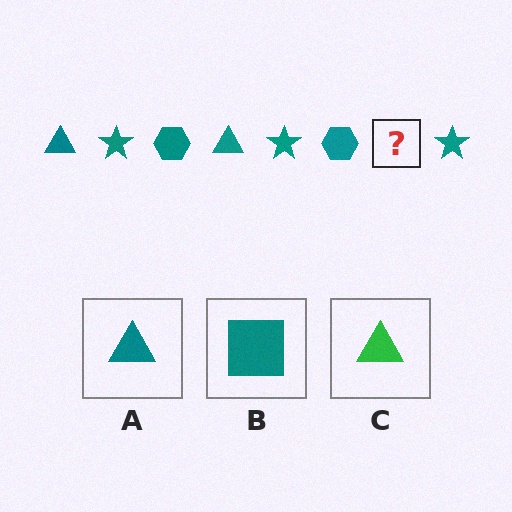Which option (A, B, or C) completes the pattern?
A.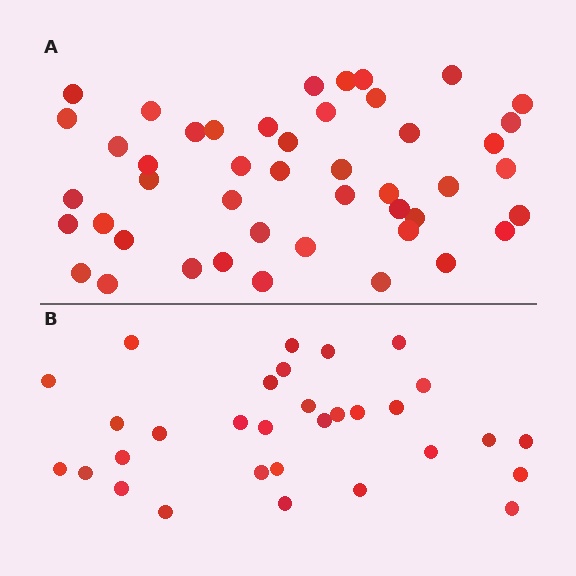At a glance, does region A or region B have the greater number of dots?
Region A (the top region) has more dots.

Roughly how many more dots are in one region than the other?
Region A has approximately 15 more dots than region B.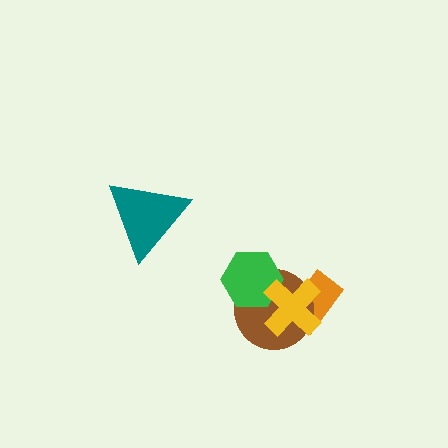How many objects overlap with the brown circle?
3 objects overlap with the brown circle.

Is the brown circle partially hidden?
Yes, it is partially covered by another shape.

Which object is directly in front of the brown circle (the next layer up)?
The green hexagon is directly in front of the brown circle.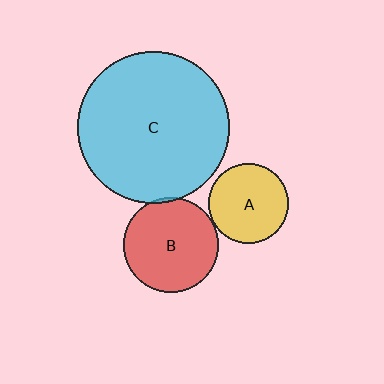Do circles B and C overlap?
Yes.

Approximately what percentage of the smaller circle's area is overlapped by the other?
Approximately 5%.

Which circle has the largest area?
Circle C (cyan).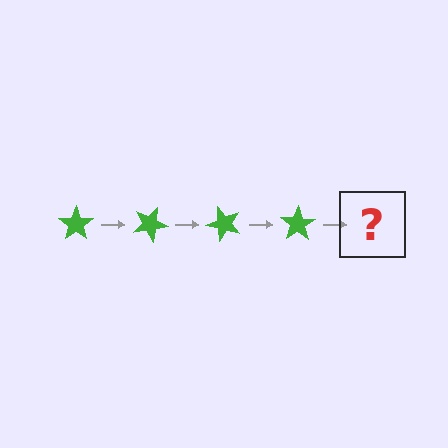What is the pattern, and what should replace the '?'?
The pattern is that the star rotates 25 degrees each step. The '?' should be a green star rotated 100 degrees.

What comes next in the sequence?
The next element should be a green star rotated 100 degrees.